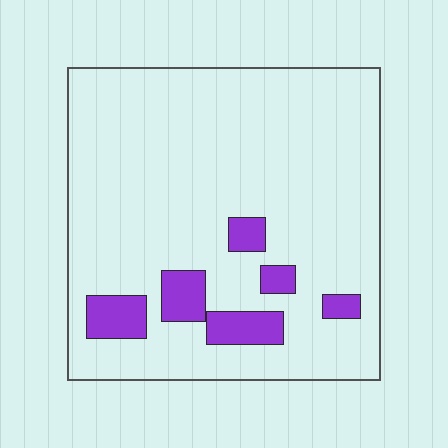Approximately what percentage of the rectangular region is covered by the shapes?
Approximately 10%.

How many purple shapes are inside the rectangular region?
6.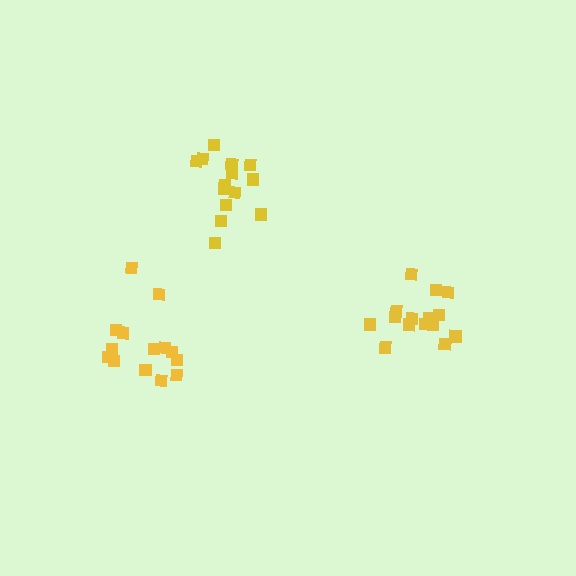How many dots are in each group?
Group 1: 14 dots, Group 2: 14 dots, Group 3: 15 dots (43 total).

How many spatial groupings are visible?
There are 3 spatial groupings.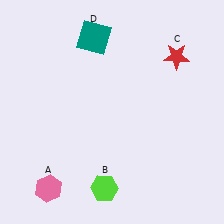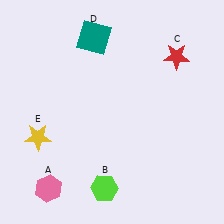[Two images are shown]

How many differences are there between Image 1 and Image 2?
There is 1 difference between the two images.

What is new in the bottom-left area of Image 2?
A yellow star (E) was added in the bottom-left area of Image 2.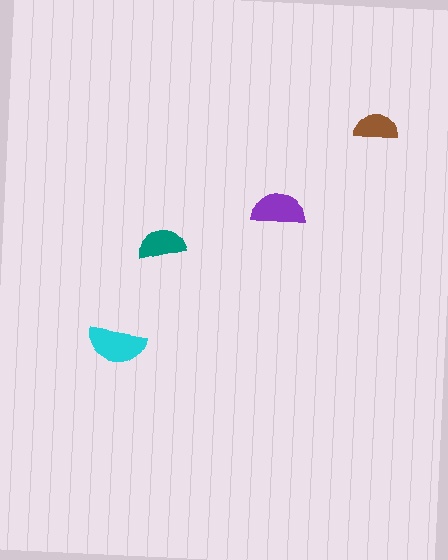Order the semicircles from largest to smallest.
the cyan one, the purple one, the teal one, the brown one.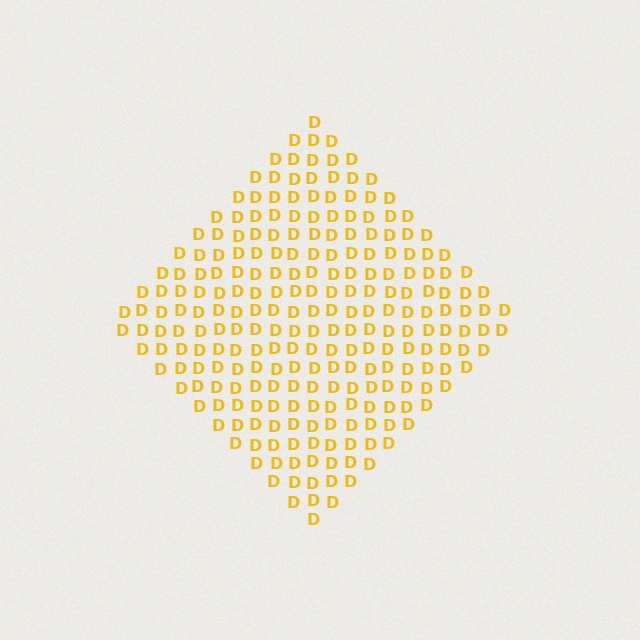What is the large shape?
The large shape is a diamond.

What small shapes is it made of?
It is made of small letter D's.